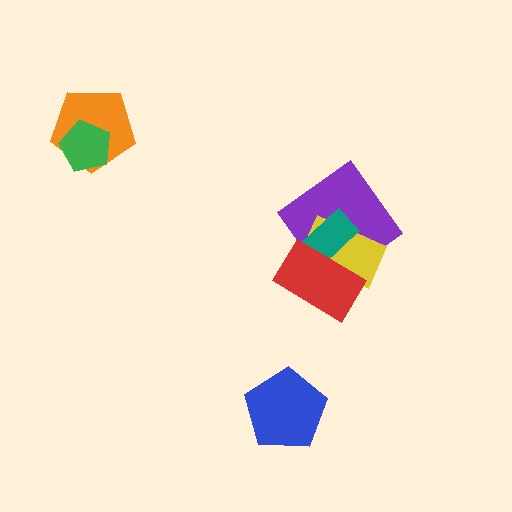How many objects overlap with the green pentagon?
1 object overlaps with the green pentagon.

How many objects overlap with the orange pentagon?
1 object overlaps with the orange pentagon.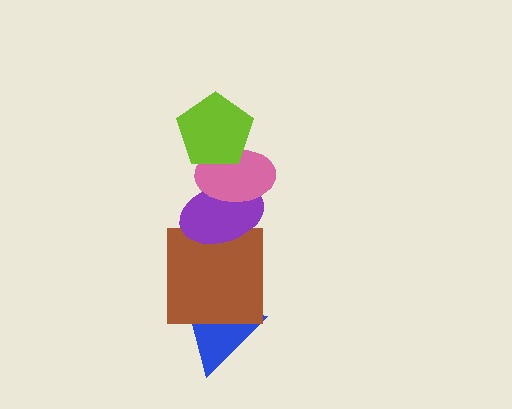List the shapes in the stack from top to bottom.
From top to bottom: the lime pentagon, the pink ellipse, the purple ellipse, the brown square, the blue triangle.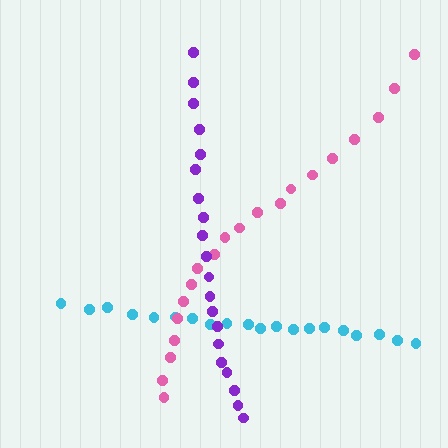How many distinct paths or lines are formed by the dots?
There are 3 distinct paths.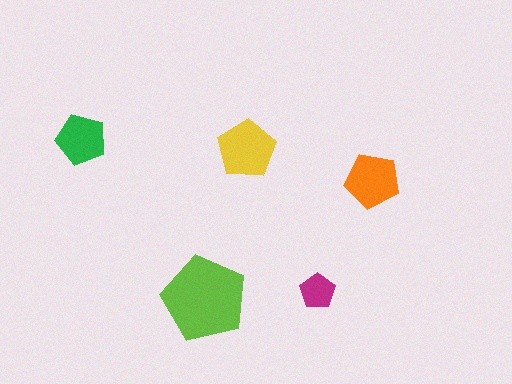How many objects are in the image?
There are 5 objects in the image.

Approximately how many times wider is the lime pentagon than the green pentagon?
About 1.5 times wider.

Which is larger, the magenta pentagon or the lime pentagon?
The lime one.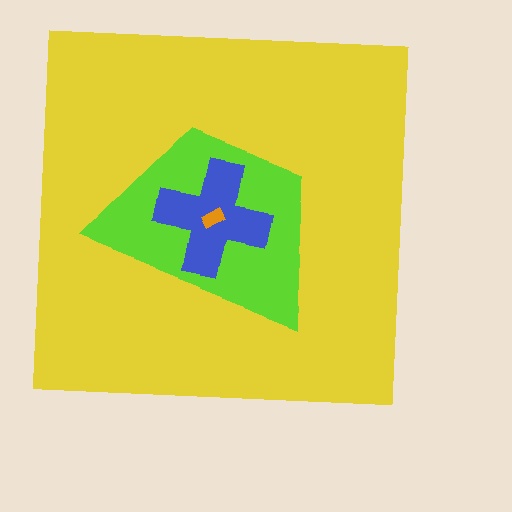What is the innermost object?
The orange rectangle.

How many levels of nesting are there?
4.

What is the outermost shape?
The yellow square.